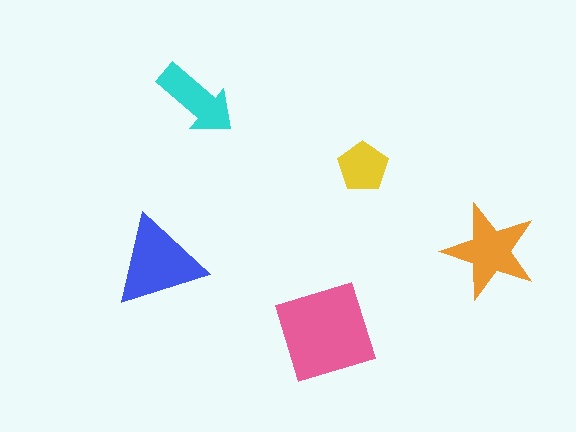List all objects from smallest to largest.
The yellow pentagon, the cyan arrow, the orange star, the blue triangle, the pink square.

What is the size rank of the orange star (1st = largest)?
3rd.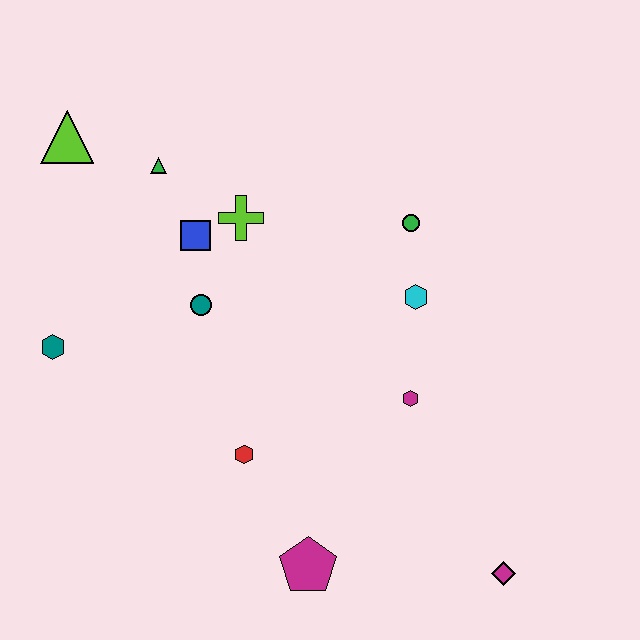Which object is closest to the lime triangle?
The green triangle is closest to the lime triangle.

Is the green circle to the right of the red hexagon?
Yes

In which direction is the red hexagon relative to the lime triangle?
The red hexagon is below the lime triangle.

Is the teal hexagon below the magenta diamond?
No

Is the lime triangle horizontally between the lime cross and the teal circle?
No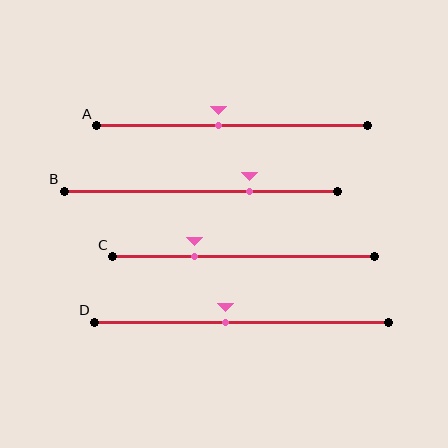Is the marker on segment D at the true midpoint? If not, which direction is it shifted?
No, the marker on segment D is shifted to the left by about 5% of the segment length.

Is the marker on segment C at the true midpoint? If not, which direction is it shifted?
No, the marker on segment C is shifted to the left by about 19% of the segment length.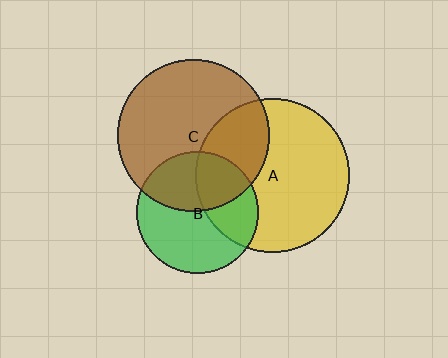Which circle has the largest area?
Circle A (yellow).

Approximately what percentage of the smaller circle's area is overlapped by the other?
Approximately 30%.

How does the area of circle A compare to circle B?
Approximately 1.6 times.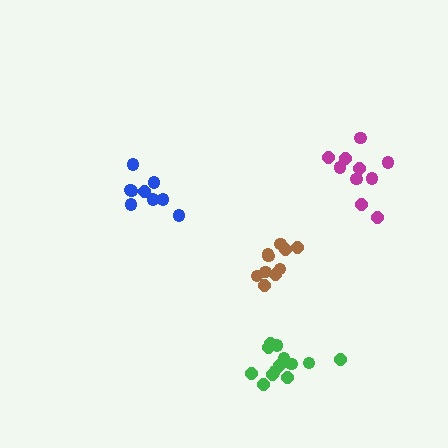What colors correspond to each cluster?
The clusters are colored: magenta, blue, green, brown.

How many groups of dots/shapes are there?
There are 4 groups.